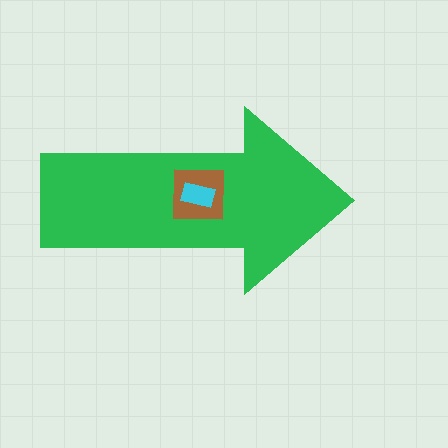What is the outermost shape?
The green arrow.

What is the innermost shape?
The cyan rectangle.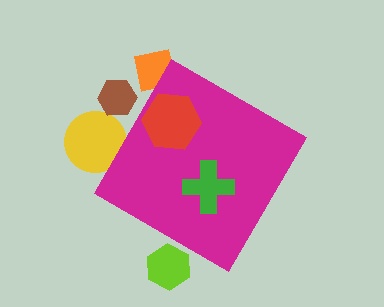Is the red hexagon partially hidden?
No, the red hexagon is fully visible.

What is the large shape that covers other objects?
A magenta diamond.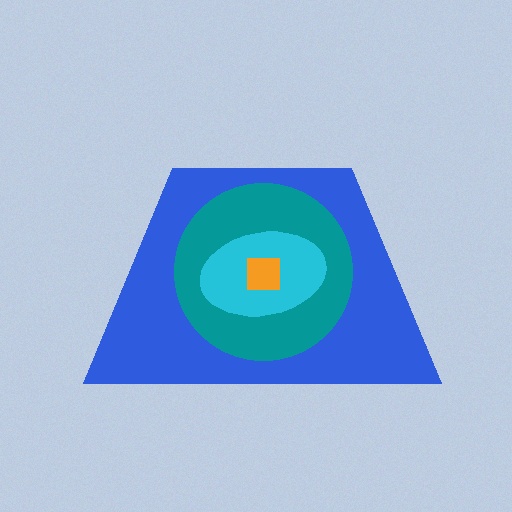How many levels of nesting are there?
4.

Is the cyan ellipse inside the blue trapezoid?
Yes.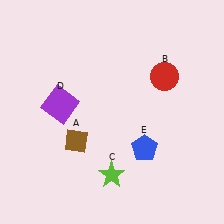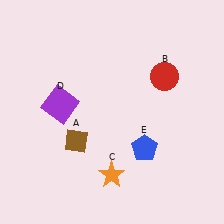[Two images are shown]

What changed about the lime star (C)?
In Image 1, C is lime. In Image 2, it changed to orange.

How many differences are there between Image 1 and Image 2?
There is 1 difference between the two images.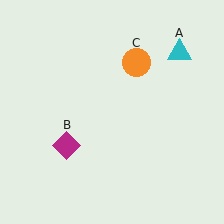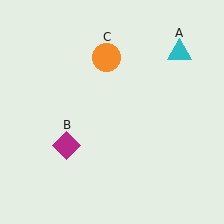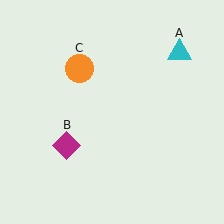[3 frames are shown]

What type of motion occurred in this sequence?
The orange circle (object C) rotated counterclockwise around the center of the scene.